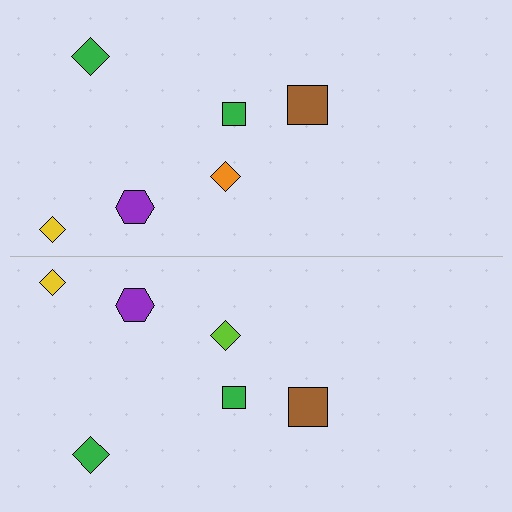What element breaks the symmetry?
The lime diamond on the bottom side breaks the symmetry — its mirror counterpart is orange.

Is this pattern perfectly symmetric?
No, the pattern is not perfectly symmetric. The lime diamond on the bottom side breaks the symmetry — its mirror counterpart is orange.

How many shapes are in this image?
There are 12 shapes in this image.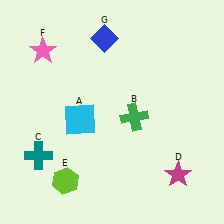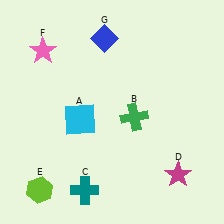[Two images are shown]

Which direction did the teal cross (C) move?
The teal cross (C) moved right.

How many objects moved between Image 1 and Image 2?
2 objects moved between the two images.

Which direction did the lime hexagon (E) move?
The lime hexagon (E) moved left.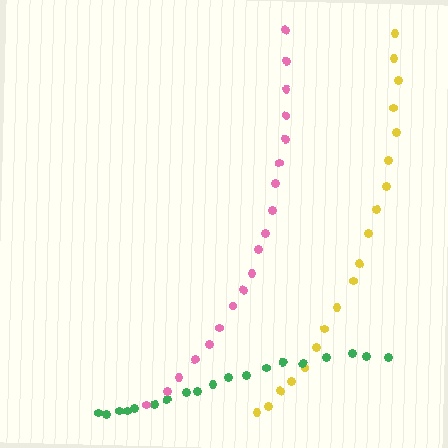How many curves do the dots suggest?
There are 3 distinct paths.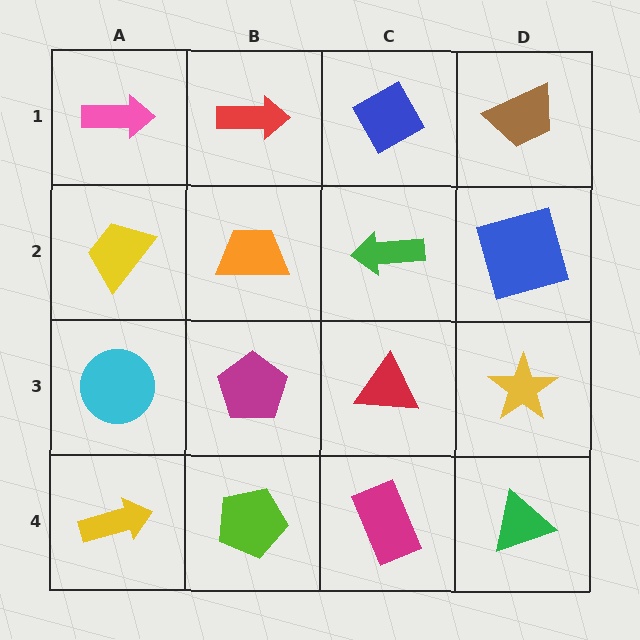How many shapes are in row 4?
4 shapes.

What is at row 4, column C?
A magenta rectangle.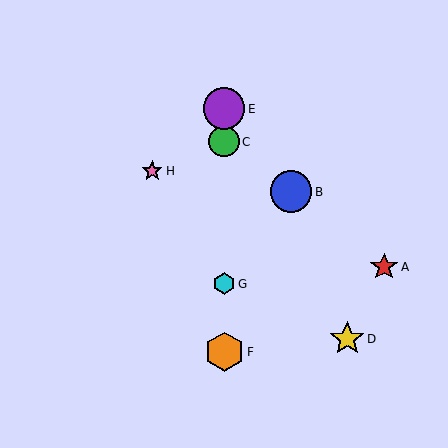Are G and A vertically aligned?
No, G is at x≈224 and A is at x≈384.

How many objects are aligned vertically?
4 objects (C, E, F, G) are aligned vertically.